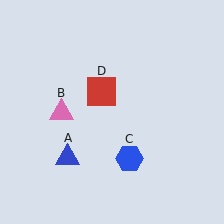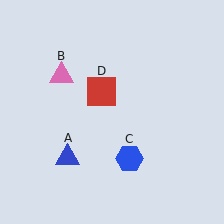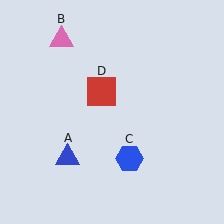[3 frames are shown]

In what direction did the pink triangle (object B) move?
The pink triangle (object B) moved up.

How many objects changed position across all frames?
1 object changed position: pink triangle (object B).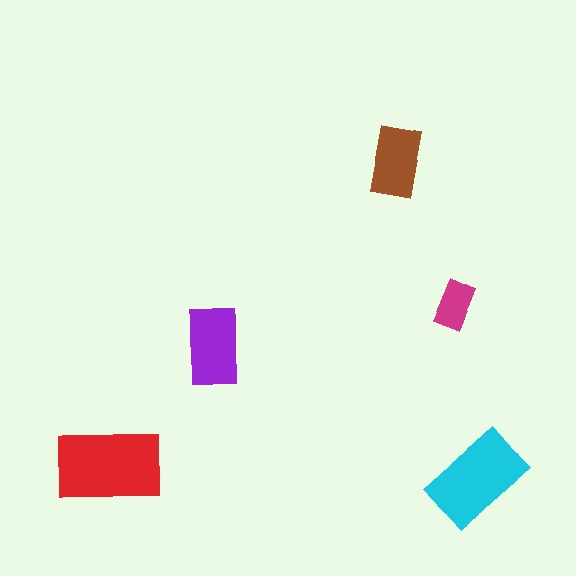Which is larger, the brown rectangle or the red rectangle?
The red one.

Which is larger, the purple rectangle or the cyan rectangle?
The cyan one.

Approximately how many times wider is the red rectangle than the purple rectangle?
About 1.5 times wider.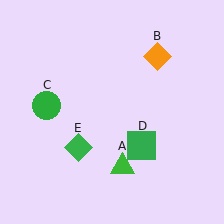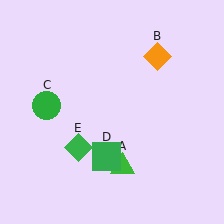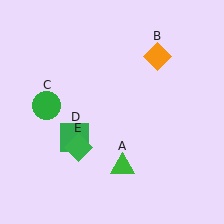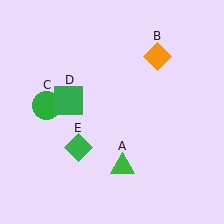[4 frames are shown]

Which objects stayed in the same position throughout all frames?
Green triangle (object A) and orange diamond (object B) and green circle (object C) and green diamond (object E) remained stationary.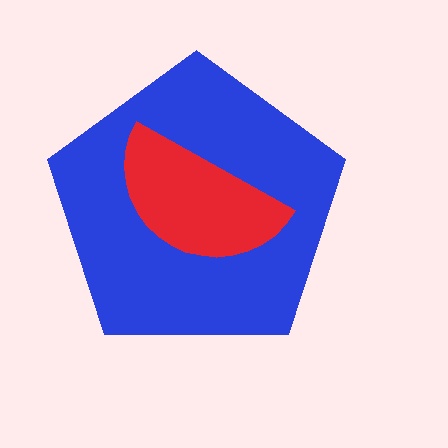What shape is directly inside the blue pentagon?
The red semicircle.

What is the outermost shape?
The blue pentagon.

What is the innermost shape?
The red semicircle.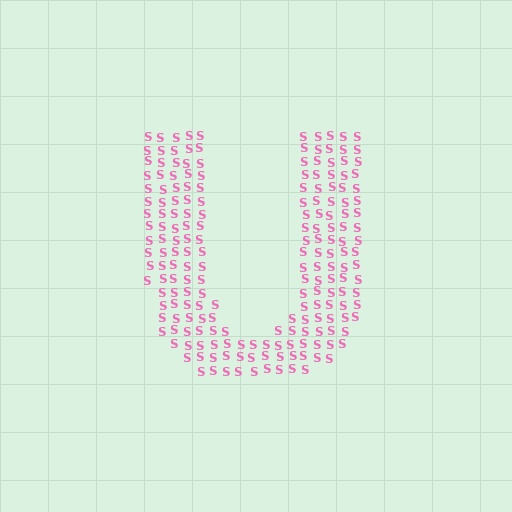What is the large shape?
The large shape is the letter U.